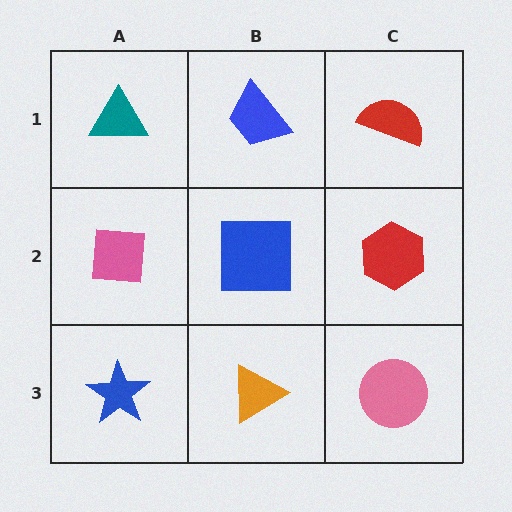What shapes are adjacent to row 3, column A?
A pink square (row 2, column A), an orange triangle (row 3, column B).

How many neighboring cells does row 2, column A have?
3.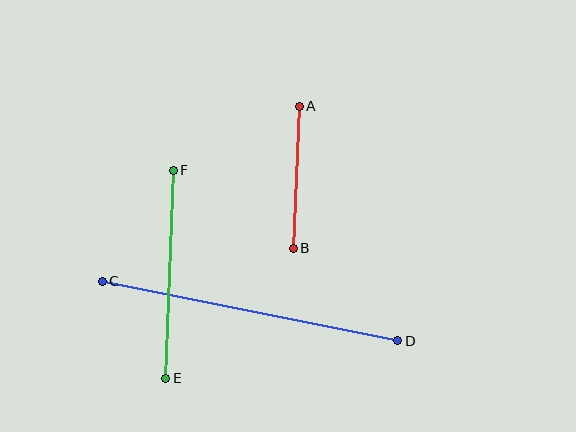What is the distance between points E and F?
The distance is approximately 208 pixels.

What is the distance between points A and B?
The distance is approximately 142 pixels.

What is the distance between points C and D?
The distance is approximately 302 pixels.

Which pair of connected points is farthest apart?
Points C and D are farthest apart.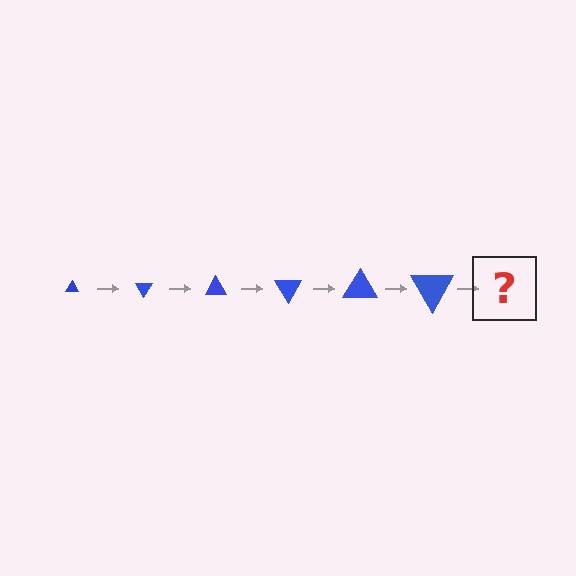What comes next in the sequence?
The next element should be a triangle, larger than the previous one and rotated 360 degrees from the start.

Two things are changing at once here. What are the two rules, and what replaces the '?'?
The two rules are that the triangle grows larger each step and it rotates 60 degrees each step. The '?' should be a triangle, larger than the previous one and rotated 360 degrees from the start.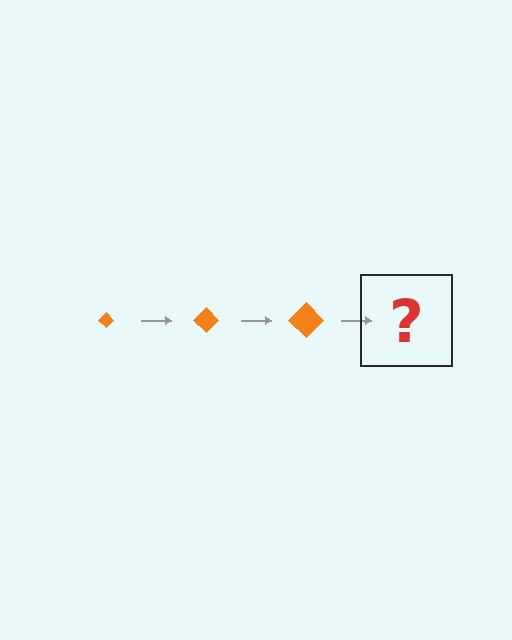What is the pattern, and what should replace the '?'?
The pattern is that the diamond gets progressively larger each step. The '?' should be an orange diamond, larger than the previous one.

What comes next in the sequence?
The next element should be an orange diamond, larger than the previous one.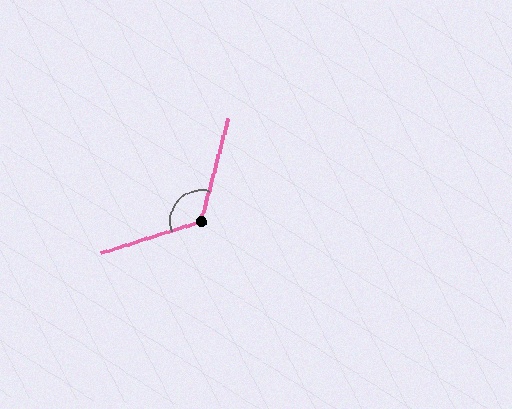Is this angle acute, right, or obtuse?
It is obtuse.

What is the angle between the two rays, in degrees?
Approximately 123 degrees.